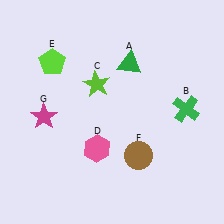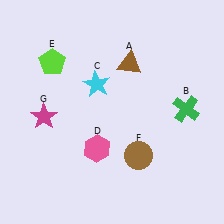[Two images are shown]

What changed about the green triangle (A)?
In Image 1, A is green. In Image 2, it changed to brown.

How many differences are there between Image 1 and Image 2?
There are 2 differences between the two images.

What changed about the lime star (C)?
In Image 1, C is lime. In Image 2, it changed to cyan.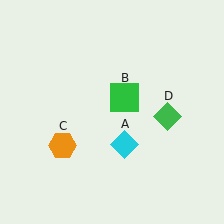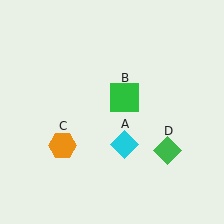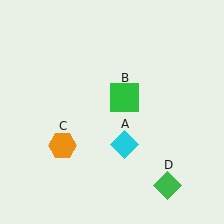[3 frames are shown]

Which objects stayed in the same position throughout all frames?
Cyan diamond (object A) and green square (object B) and orange hexagon (object C) remained stationary.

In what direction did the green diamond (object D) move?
The green diamond (object D) moved down.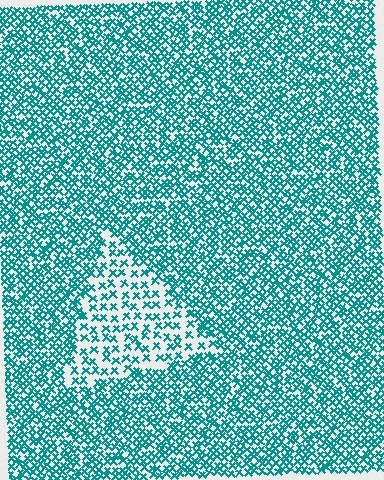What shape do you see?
I see a triangle.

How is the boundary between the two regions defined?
The boundary is defined by a change in element density (approximately 2.1x ratio). All elements are the same color, size, and shape.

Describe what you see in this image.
The image contains small teal elements arranged at two different densities. A triangle-shaped region is visible where the elements are less densely packed than the surrounding area.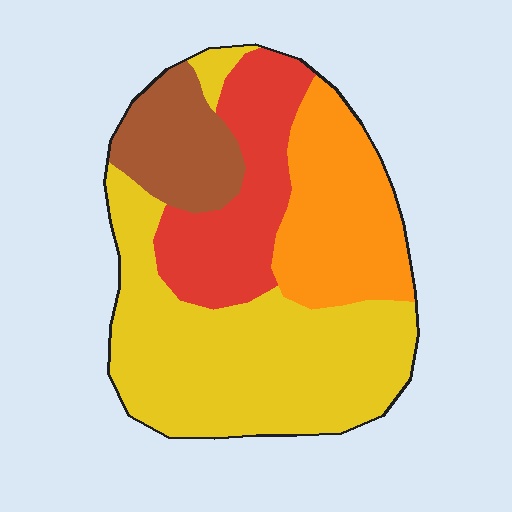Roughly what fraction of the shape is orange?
Orange covers 22% of the shape.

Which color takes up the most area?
Yellow, at roughly 45%.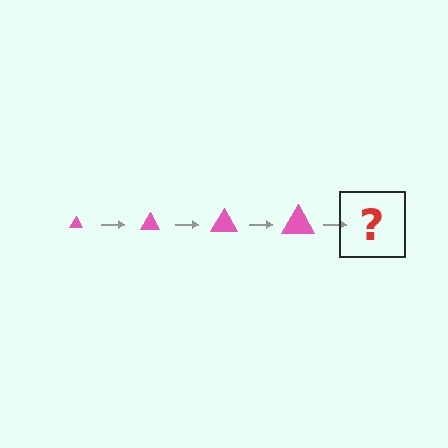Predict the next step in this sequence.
The next step is a pink triangle, larger than the previous one.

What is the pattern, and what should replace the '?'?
The pattern is that the triangle gets progressively larger each step. The '?' should be a pink triangle, larger than the previous one.